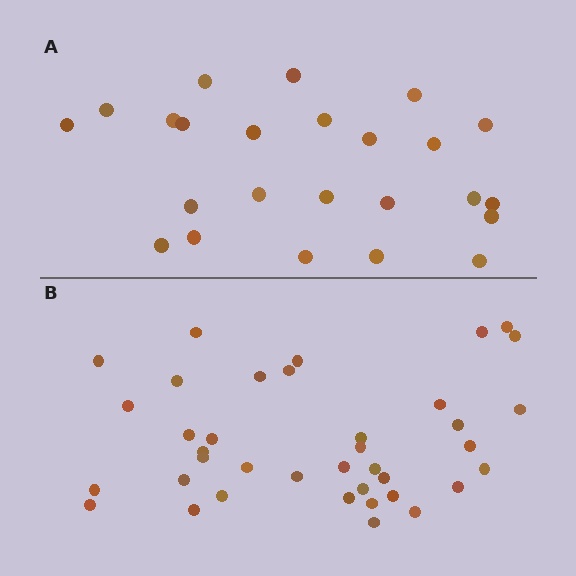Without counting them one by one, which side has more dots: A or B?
Region B (the bottom region) has more dots.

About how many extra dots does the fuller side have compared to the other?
Region B has approximately 15 more dots than region A.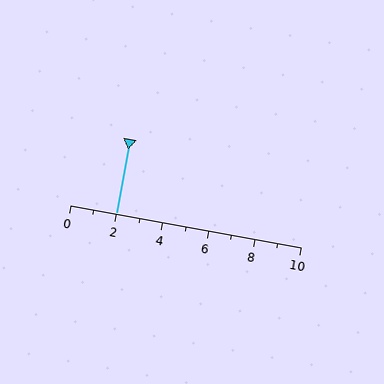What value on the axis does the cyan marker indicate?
The marker indicates approximately 2.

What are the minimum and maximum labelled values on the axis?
The axis runs from 0 to 10.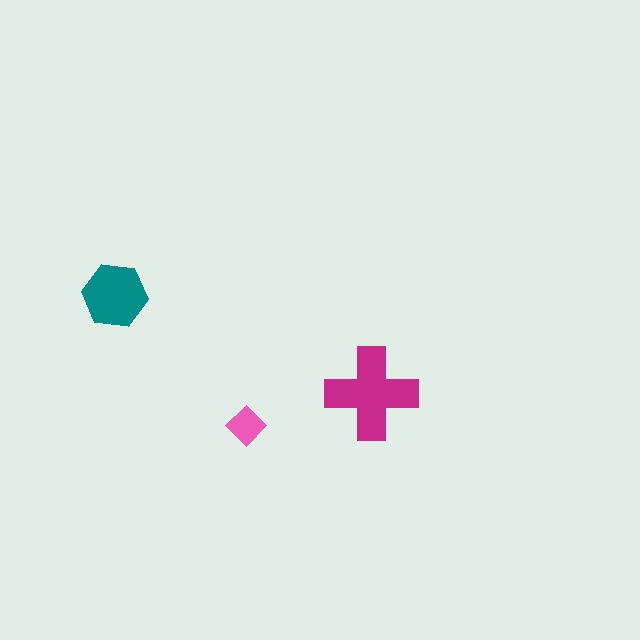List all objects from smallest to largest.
The pink diamond, the teal hexagon, the magenta cross.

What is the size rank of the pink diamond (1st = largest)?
3rd.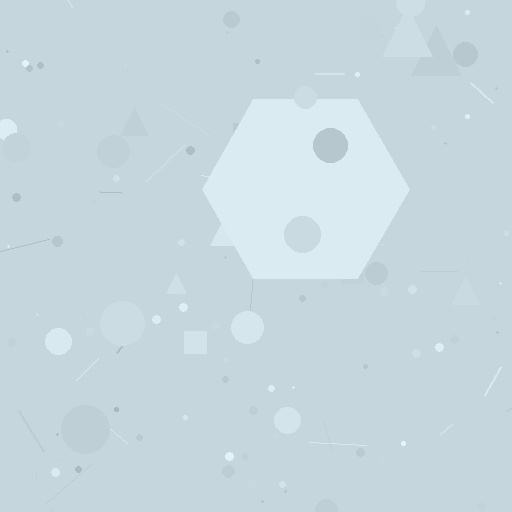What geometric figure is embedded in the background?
A hexagon is embedded in the background.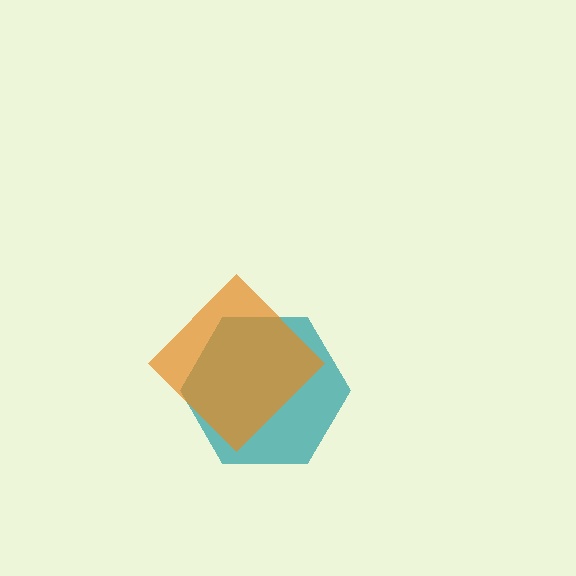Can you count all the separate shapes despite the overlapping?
Yes, there are 2 separate shapes.